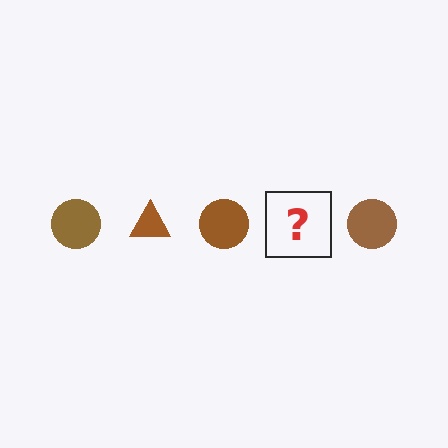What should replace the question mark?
The question mark should be replaced with a brown triangle.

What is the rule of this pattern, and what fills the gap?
The rule is that the pattern cycles through circle, triangle shapes in brown. The gap should be filled with a brown triangle.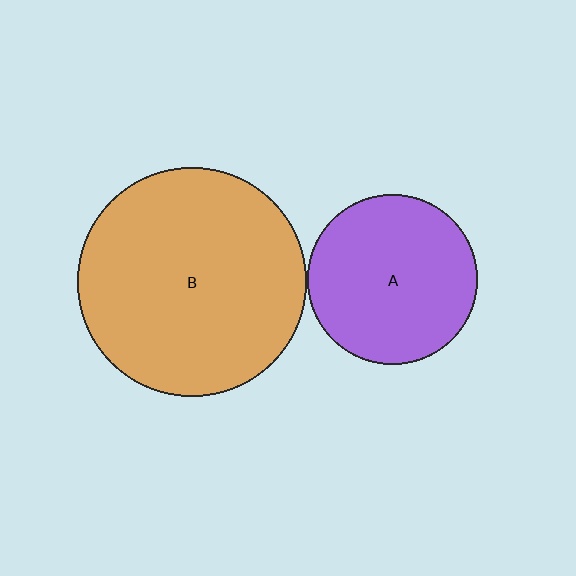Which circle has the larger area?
Circle B (orange).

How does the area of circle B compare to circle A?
Approximately 1.8 times.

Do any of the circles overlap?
No, none of the circles overlap.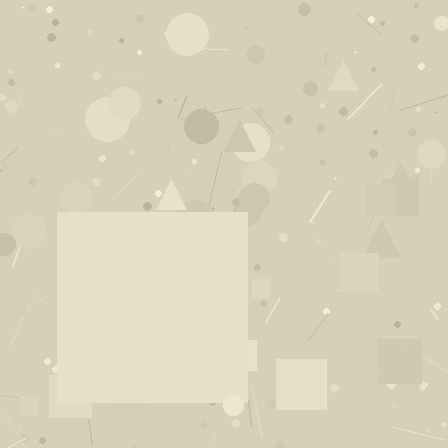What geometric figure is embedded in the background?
A square is embedded in the background.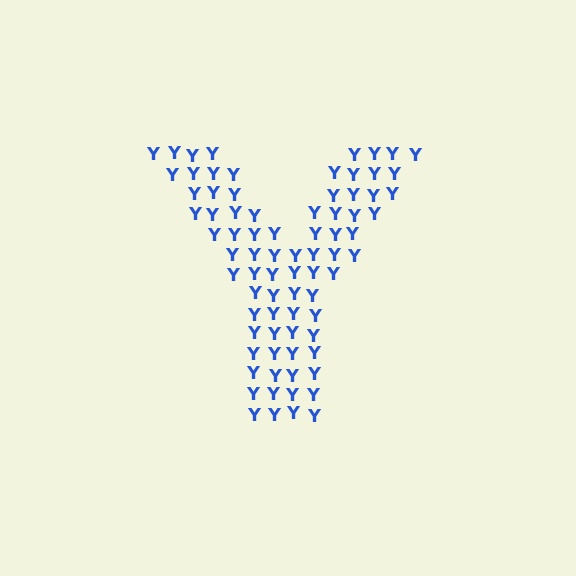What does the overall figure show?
The overall figure shows the letter Y.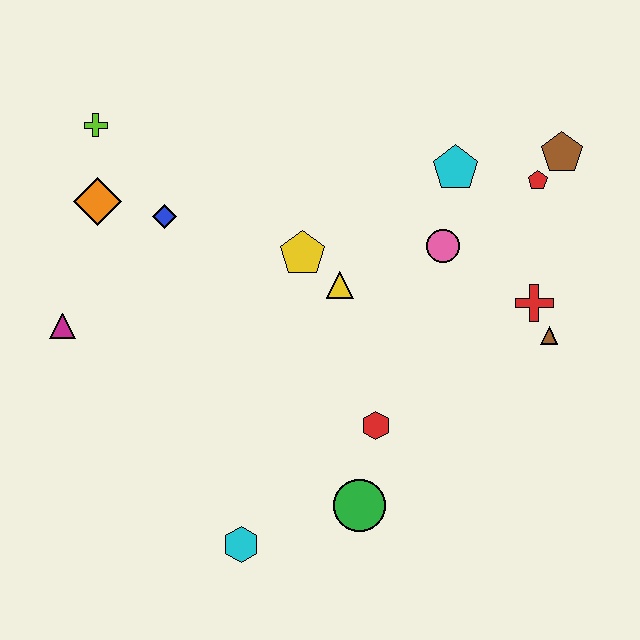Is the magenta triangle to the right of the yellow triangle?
No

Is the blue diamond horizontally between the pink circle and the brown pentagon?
No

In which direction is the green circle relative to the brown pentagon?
The green circle is below the brown pentagon.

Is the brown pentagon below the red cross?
No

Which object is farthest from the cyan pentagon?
The cyan hexagon is farthest from the cyan pentagon.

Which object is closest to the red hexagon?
The green circle is closest to the red hexagon.